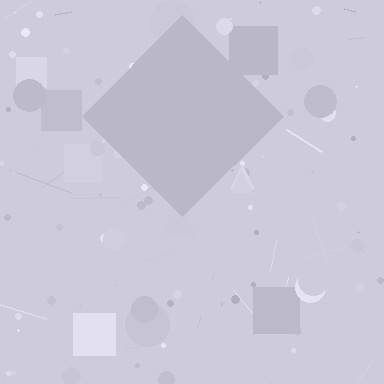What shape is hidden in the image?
A diamond is hidden in the image.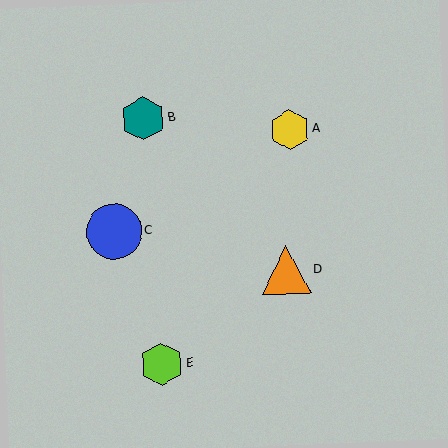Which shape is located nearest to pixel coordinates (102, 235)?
The blue circle (labeled C) at (114, 232) is nearest to that location.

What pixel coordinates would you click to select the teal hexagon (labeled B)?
Click at (143, 119) to select the teal hexagon B.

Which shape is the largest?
The blue circle (labeled C) is the largest.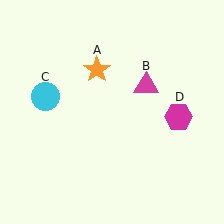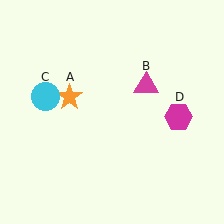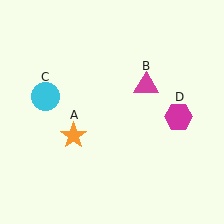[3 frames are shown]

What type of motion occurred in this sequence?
The orange star (object A) rotated counterclockwise around the center of the scene.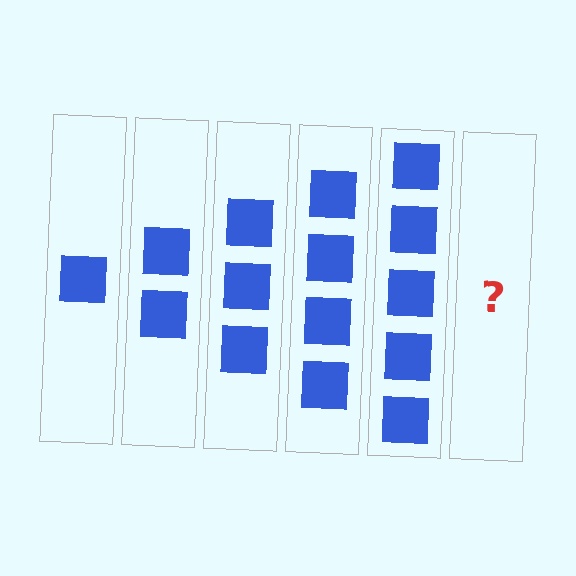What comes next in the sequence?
The next element should be 6 squares.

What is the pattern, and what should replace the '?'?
The pattern is that each step adds one more square. The '?' should be 6 squares.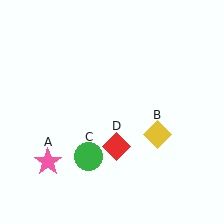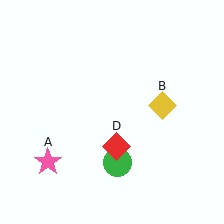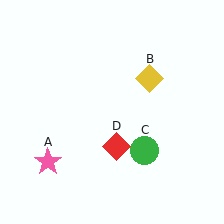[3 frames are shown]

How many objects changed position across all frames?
2 objects changed position: yellow diamond (object B), green circle (object C).